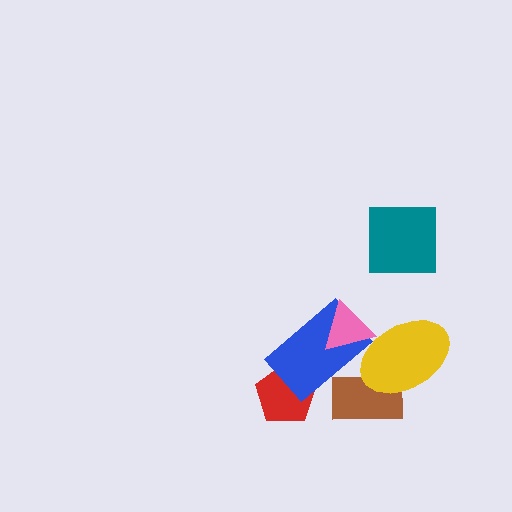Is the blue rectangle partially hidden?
Yes, it is partially covered by another shape.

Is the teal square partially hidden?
No, no other shape covers it.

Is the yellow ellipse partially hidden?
Yes, it is partially covered by another shape.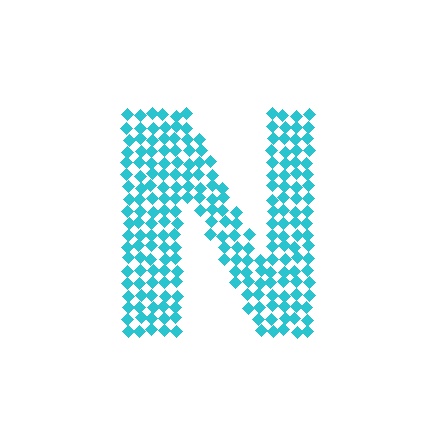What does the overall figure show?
The overall figure shows the letter N.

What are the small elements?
The small elements are diamonds.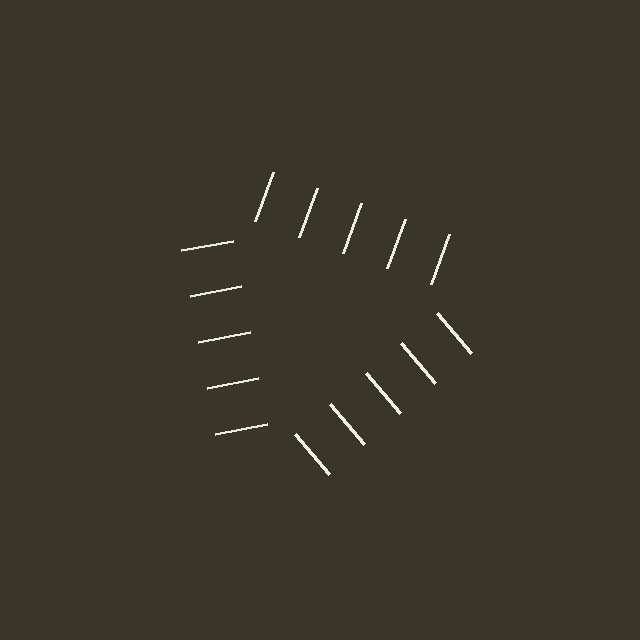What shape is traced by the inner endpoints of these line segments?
An illusory triangle — the line segments terminate on its edges but no continuous stroke is drawn.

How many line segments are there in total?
15 — 5 along each of the 3 edges.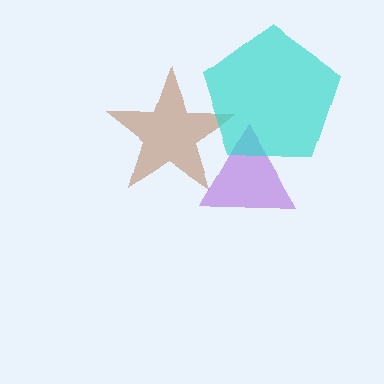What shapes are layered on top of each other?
The layered shapes are: a brown star, a purple triangle, a cyan pentagon.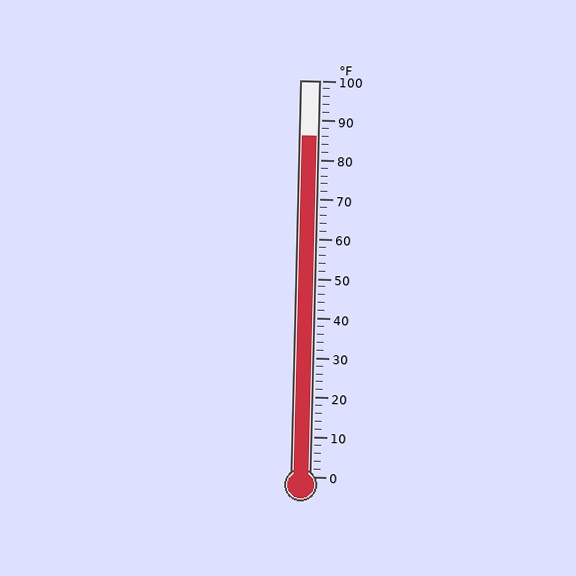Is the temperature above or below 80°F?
The temperature is above 80°F.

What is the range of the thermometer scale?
The thermometer scale ranges from 0°F to 100°F.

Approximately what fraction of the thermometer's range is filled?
The thermometer is filled to approximately 85% of its range.